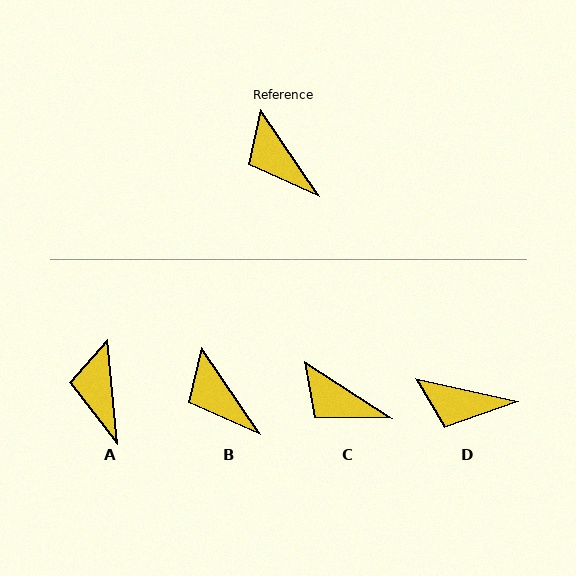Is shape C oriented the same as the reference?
No, it is off by about 23 degrees.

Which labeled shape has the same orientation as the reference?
B.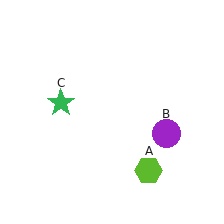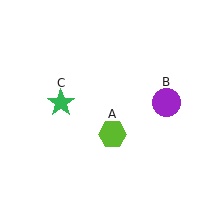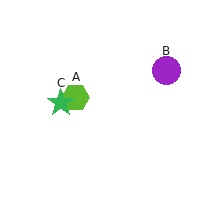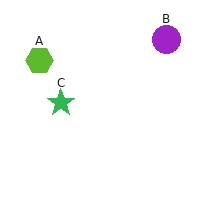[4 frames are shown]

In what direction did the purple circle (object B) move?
The purple circle (object B) moved up.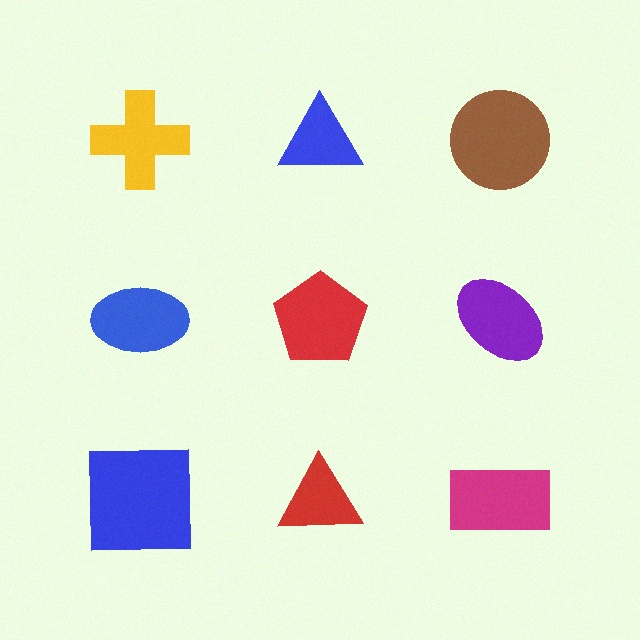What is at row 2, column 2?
A red pentagon.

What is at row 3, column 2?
A red triangle.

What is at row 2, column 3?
A purple ellipse.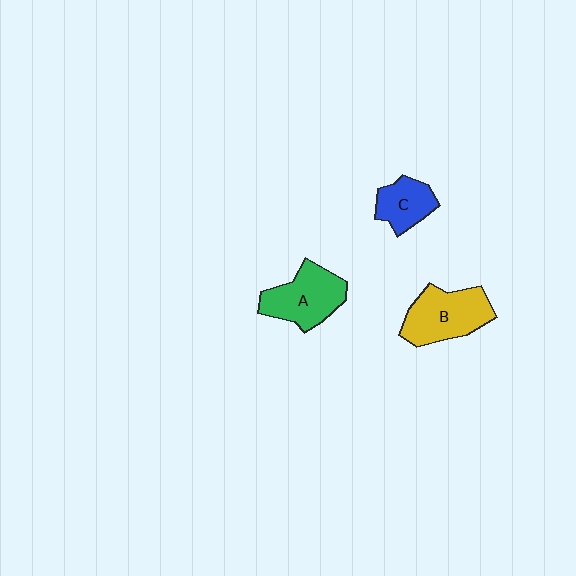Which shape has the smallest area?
Shape C (blue).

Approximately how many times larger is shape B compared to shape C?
Approximately 1.7 times.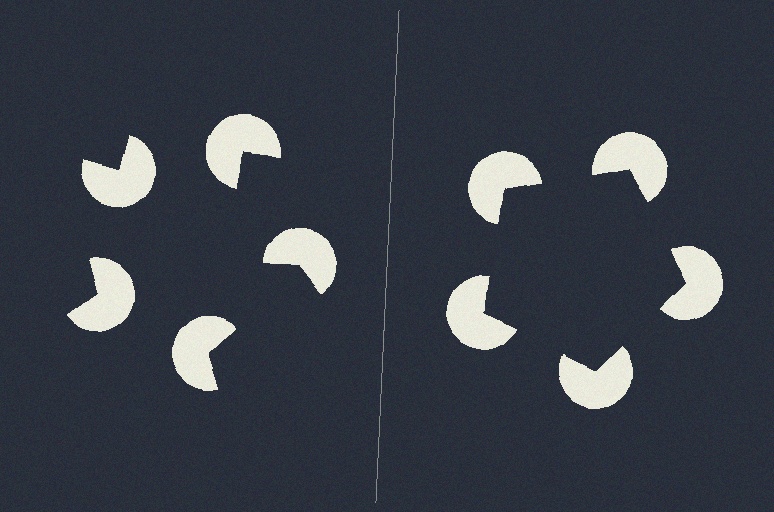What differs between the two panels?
The pac-man discs are positioned identically on both sides; only the wedge orientations differ. On the right they align to a pentagon; on the left they are misaligned.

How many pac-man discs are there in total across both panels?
10 — 5 on each side.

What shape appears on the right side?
An illusory pentagon.